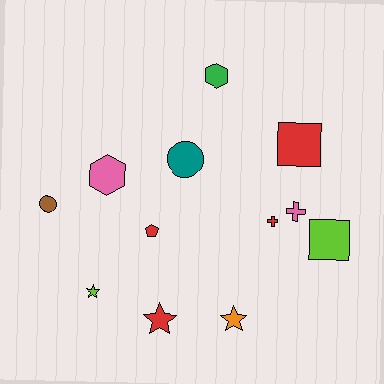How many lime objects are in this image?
There are 2 lime objects.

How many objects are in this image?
There are 12 objects.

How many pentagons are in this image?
There is 1 pentagon.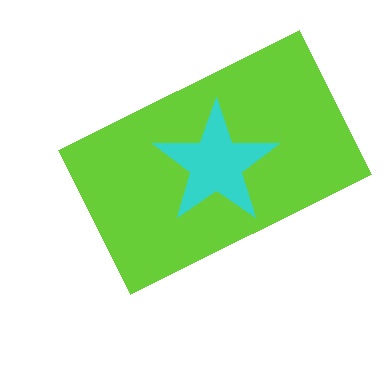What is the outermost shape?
The lime rectangle.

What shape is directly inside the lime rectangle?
The cyan star.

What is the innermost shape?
The cyan star.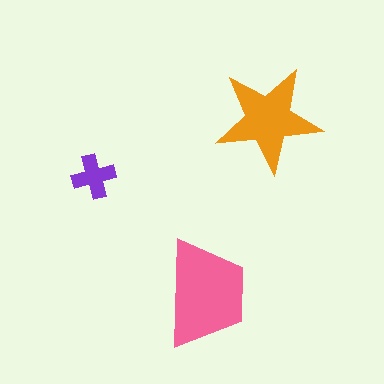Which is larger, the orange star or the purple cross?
The orange star.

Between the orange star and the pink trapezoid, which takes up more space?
The pink trapezoid.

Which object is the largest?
The pink trapezoid.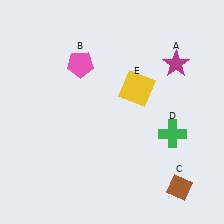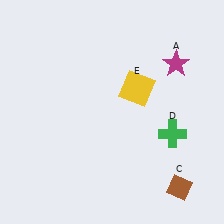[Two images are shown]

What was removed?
The pink pentagon (B) was removed in Image 2.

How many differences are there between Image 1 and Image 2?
There is 1 difference between the two images.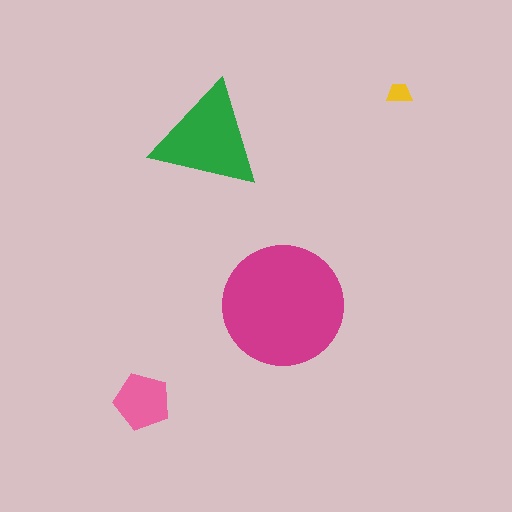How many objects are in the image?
There are 4 objects in the image.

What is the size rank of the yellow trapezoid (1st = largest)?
4th.